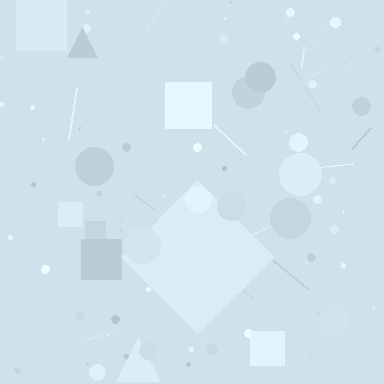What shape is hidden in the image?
A diamond is hidden in the image.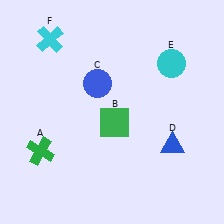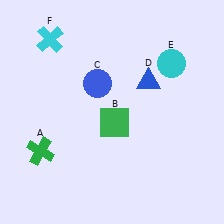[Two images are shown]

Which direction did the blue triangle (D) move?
The blue triangle (D) moved up.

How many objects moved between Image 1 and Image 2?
1 object moved between the two images.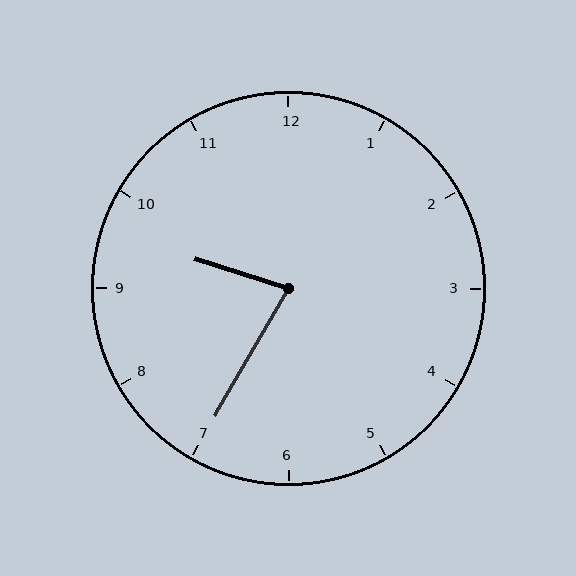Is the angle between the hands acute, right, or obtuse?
It is acute.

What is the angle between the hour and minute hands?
Approximately 78 degrees.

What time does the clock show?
9:35.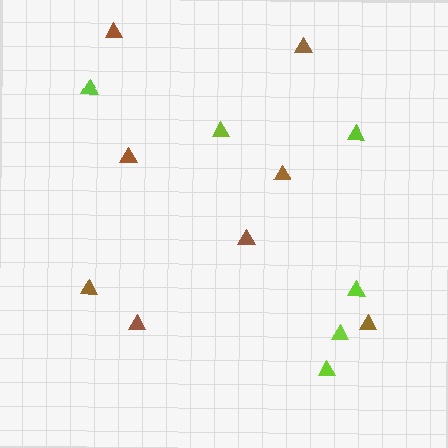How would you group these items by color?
There are 2 groups: one group of brown triangles (8) and one group of lime triangles (6).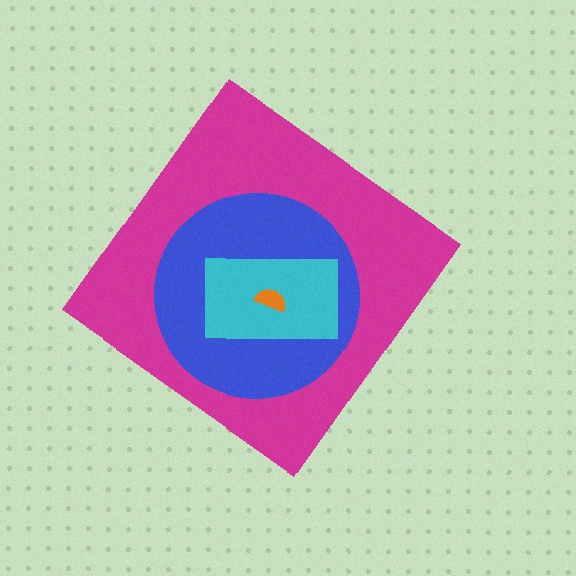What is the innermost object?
The orange semicircle.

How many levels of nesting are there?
4.